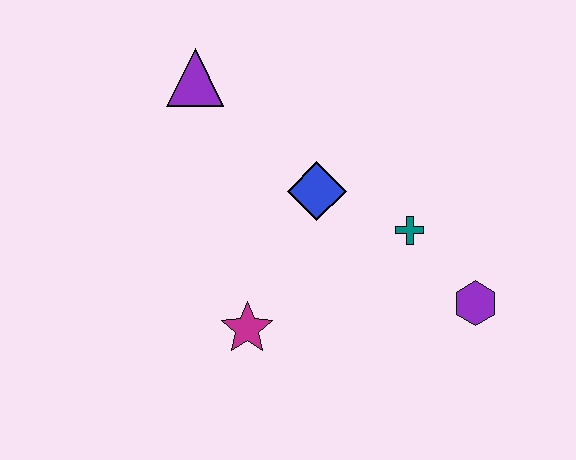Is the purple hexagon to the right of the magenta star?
Yes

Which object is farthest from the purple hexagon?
The purple triangle is farthest from the purple hexagon.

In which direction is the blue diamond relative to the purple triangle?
The blue diamond is to the right of the purple triangle.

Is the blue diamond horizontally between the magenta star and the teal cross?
Yes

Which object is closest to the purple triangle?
The blue diamond is closest to the purple triangle.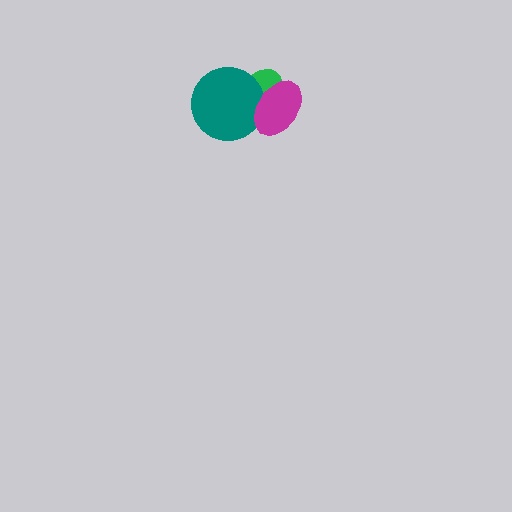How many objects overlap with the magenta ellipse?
2 objects overlap with the magenta ellipse.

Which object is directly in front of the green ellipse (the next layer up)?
The teal circle is directly in front of the green ellipse.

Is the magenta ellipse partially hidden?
No, no other shape covers it.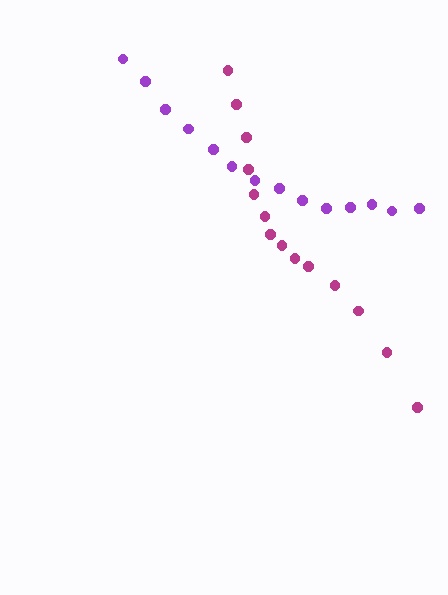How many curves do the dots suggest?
There are 2 distinct paths.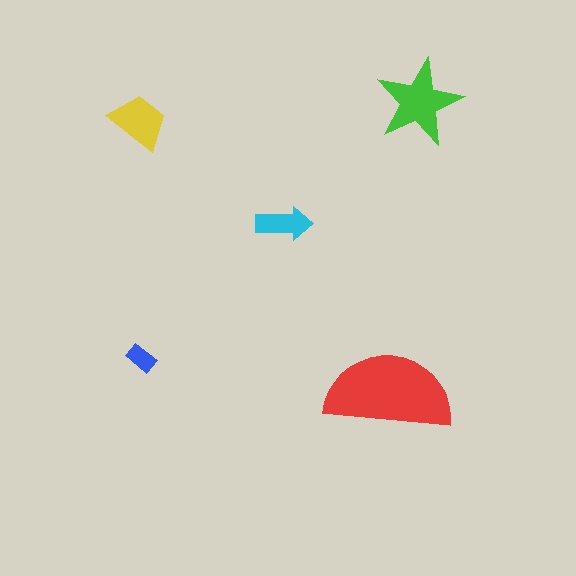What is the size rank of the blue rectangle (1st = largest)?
5th.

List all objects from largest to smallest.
The red semicircle, the green star, the yellow trapezoid, the cyan arrow, the blue rectangle.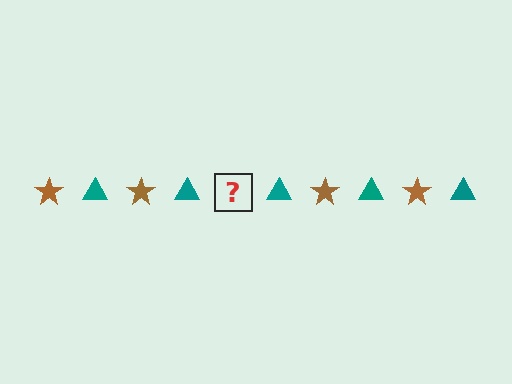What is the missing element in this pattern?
The missing element is a brown star.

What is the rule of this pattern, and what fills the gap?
The rule is that the pattern alternates between brown star and teal triangle. The gap should be filled with a brown star.